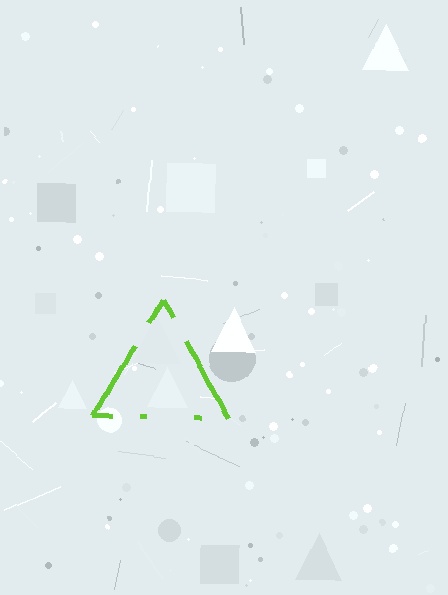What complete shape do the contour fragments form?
The contour fragments form a triangle.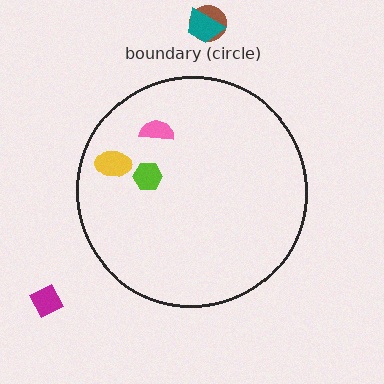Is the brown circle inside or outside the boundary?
Outside.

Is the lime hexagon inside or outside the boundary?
Inside.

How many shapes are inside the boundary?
3 inside, 3 outside.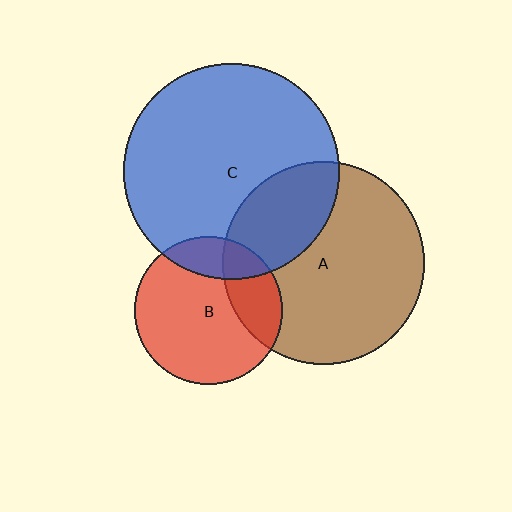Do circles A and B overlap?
Yes.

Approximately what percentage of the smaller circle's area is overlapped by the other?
Approximately 25%.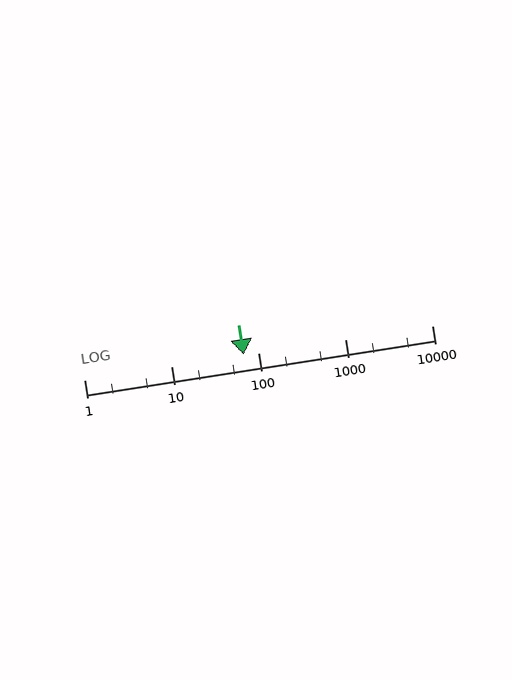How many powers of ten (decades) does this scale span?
The scale spans 4 decades, from 1 to 10000.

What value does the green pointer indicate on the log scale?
The pointer indicates approximately 68.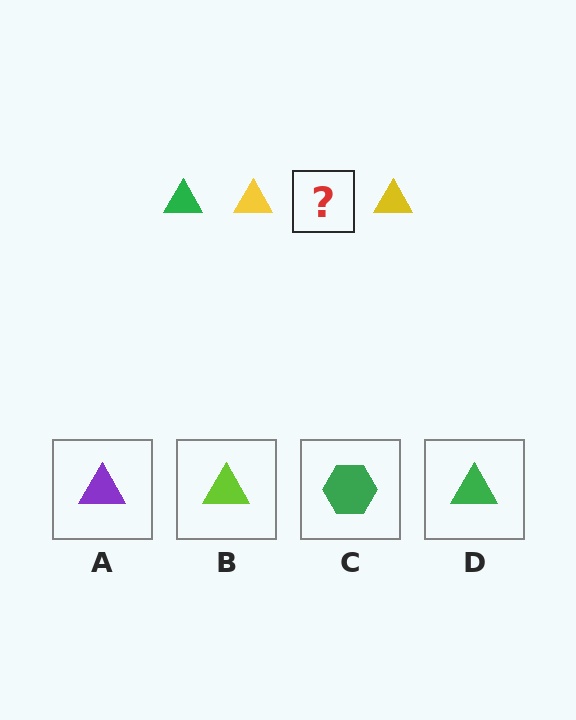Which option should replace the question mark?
Option D.